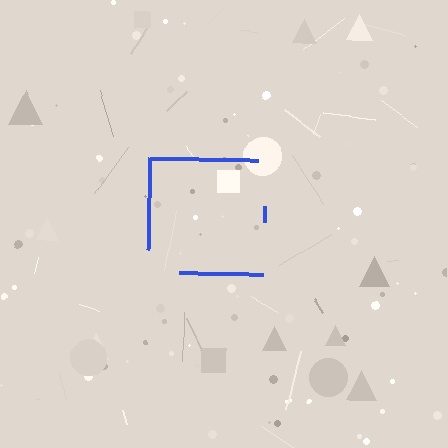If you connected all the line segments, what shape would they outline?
They would outline a square.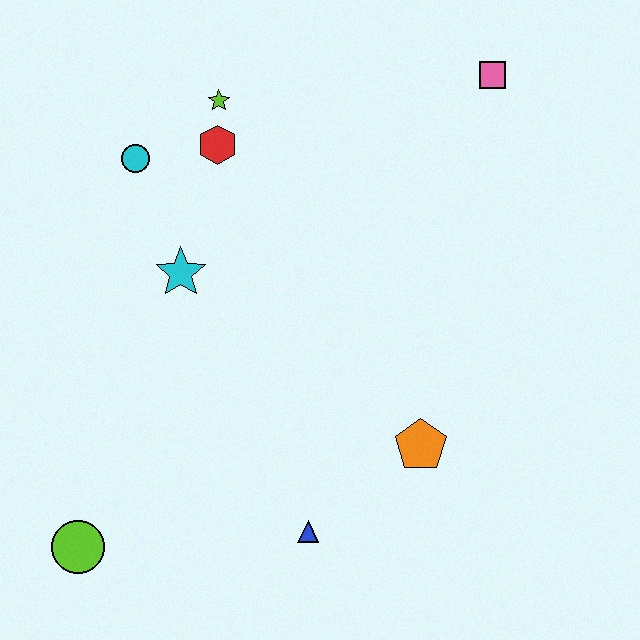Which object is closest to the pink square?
The lime star is closest to the pink square.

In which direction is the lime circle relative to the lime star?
The lime circle is below the lime star.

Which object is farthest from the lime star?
The lime circle is farthest from the lime star.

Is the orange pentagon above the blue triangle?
Yes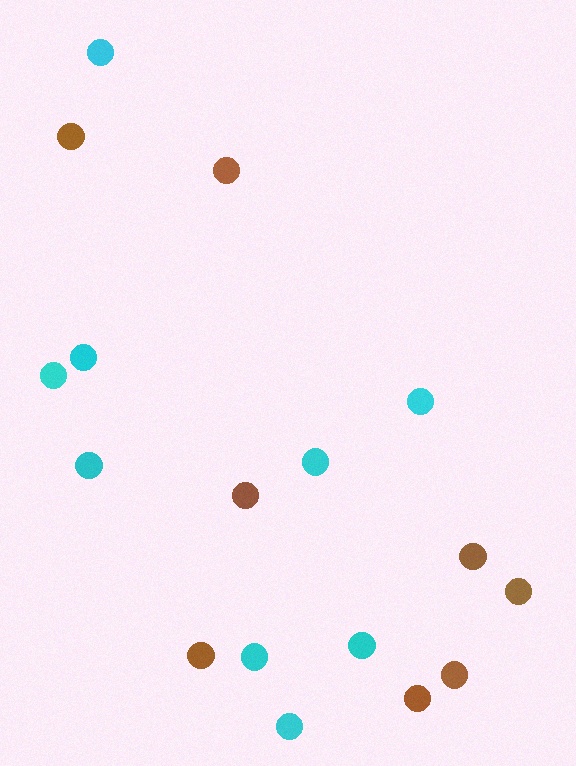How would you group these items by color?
There are 2 groups: one group of brown circles (8) and one group of cyan circles (9).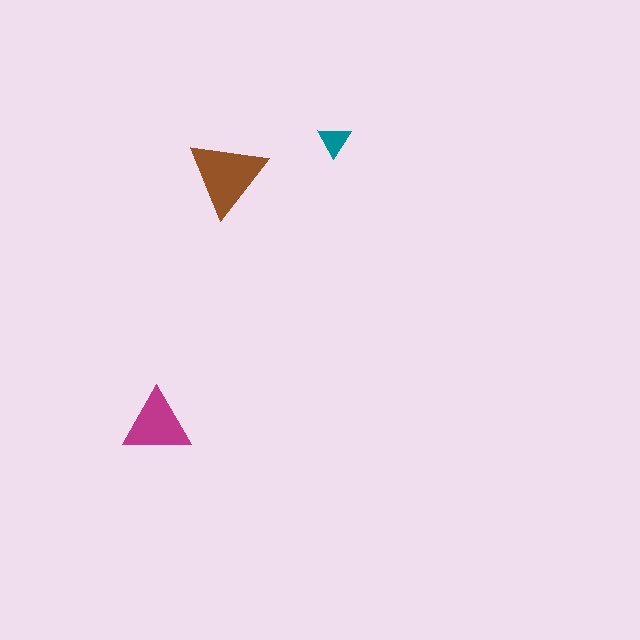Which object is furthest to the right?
The teal triangle is rightmost.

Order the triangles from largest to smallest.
the brown one, the magenta one, the teal one.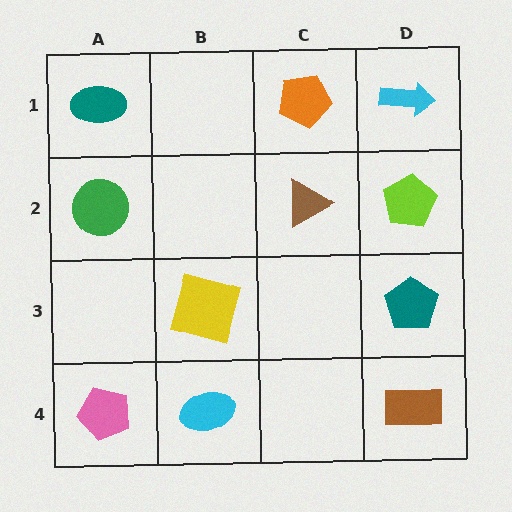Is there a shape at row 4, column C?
No, that cell is empty.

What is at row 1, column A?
A teal ellipse.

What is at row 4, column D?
A brown rectangle.